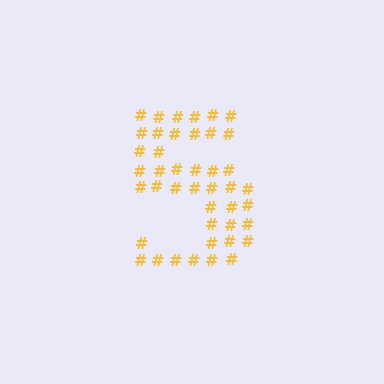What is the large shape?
The large shape is the digit 5.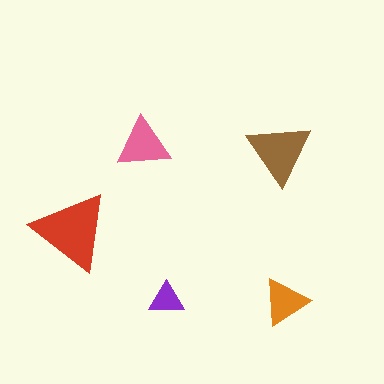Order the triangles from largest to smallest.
the red one, the brown one, the pink one, the orange one, the purple one.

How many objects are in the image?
There are 5 objects in the image.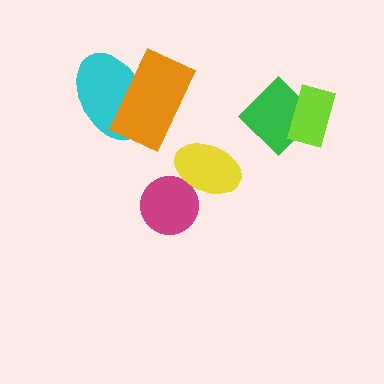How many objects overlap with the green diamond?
1 object overlaps with the green diamond.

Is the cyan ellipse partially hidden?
Yes, it is partially covered by another shape.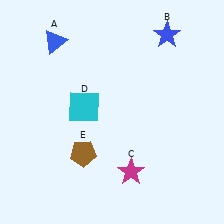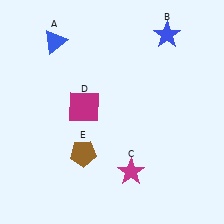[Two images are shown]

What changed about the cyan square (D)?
In Image 1, D is cyan. In Image 2, it changed to magenta.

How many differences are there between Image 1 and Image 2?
There is 1 difference between the two images.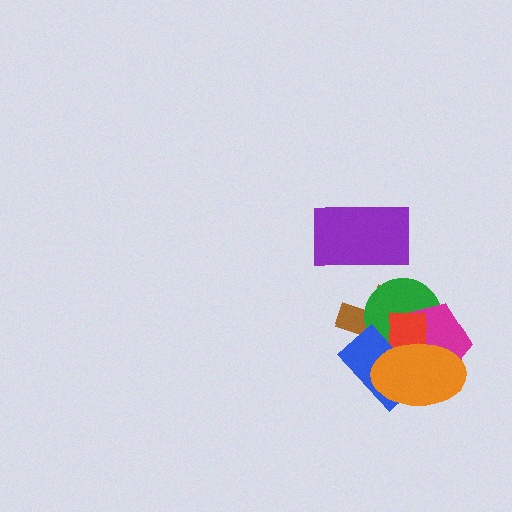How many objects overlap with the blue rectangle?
5 objects overlap with the blue rectangle.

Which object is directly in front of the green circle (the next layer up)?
The magenta pentagon is directly in front of the green circle.